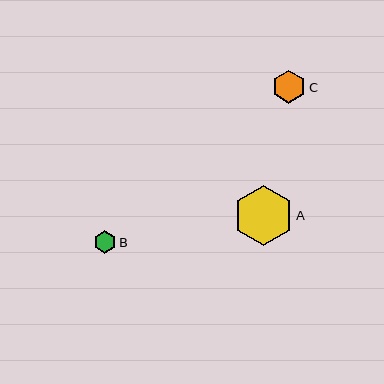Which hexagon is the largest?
Hexagon A is the largest with a size of approximately 60 pixels.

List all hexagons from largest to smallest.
From largest to smallest: A, C, B.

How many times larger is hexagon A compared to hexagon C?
Hexagon A is approximately 1.8 times the size of hexagon C.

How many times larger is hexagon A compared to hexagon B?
Hexagon A is approximately 2.6 times the size of hexagon B.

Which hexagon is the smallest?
Hexagon B is the smallest with a size of approximately 23 pixels.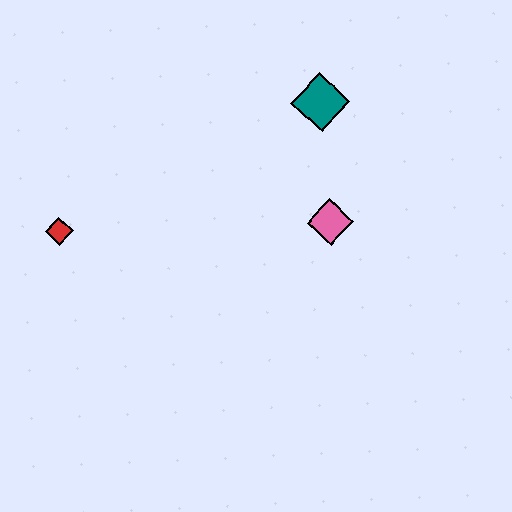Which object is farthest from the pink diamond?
The red diamond is farthest from the pink diamond.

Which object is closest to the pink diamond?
The teal diamond is closest to the pink diamond.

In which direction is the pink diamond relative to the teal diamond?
The pink diamond is below the teal diamond.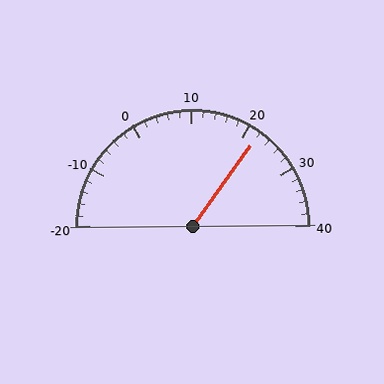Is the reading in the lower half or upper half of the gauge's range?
The reading is in the upper half of the range (-20 to 40).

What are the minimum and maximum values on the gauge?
The gauge ranges from -20 to 40.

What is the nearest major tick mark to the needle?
The nearest major tick mark is 20.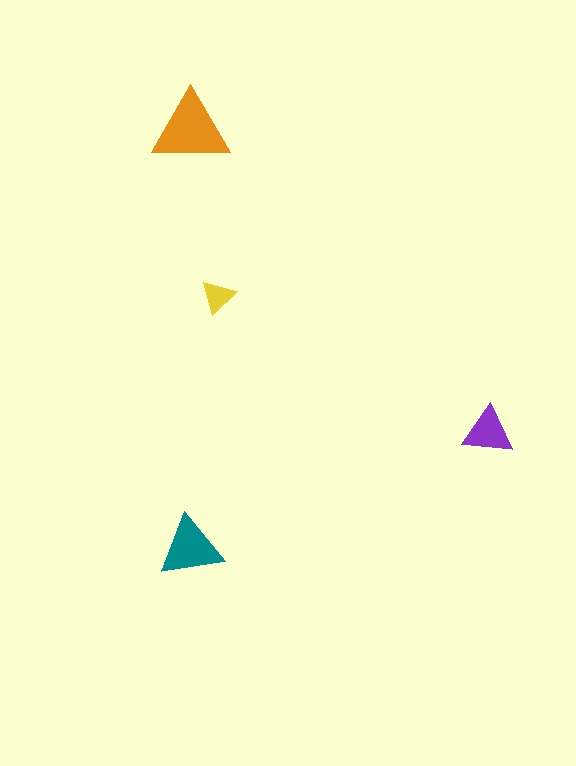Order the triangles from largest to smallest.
the orange one, the teal one, the purple one, the yellow one.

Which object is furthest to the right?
The purple triangle is rightmost.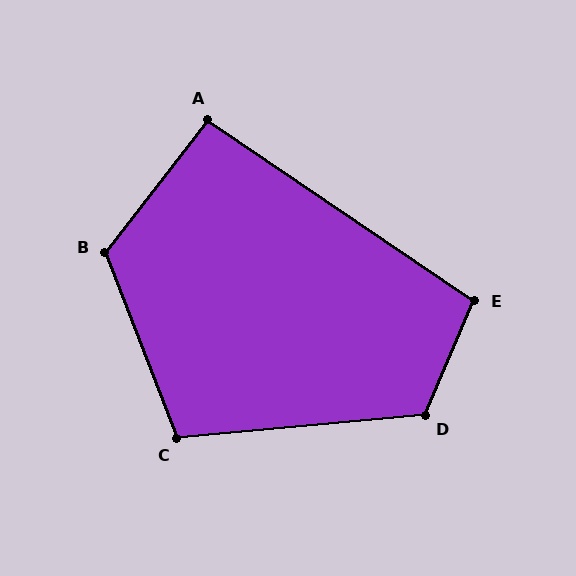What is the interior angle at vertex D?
Approximately 119 degrees (obtuse).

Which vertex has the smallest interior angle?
A, at approximately 94 degrees.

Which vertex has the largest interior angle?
B, at approximately 121 degrees.